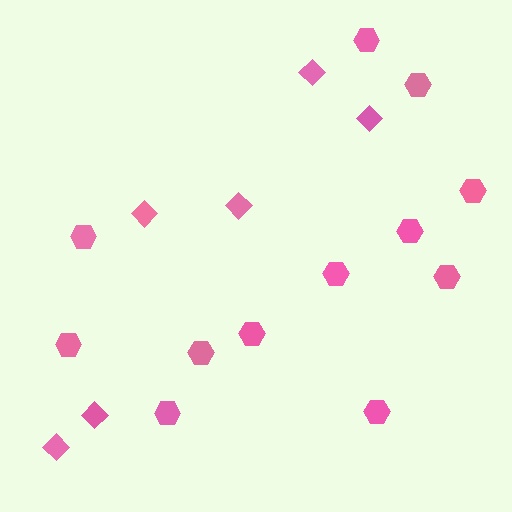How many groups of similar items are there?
There are 2 groups: one group of diamonds (6) and one group of hexagons (12).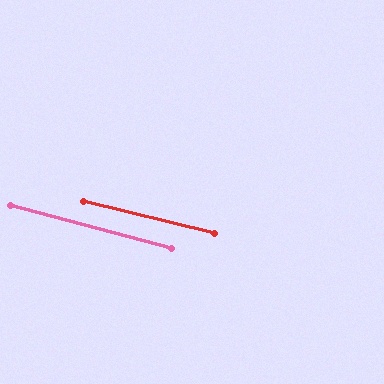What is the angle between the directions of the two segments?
Approximately 1 degree.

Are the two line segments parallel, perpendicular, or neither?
Parallel — their directions differ by only 1.0°.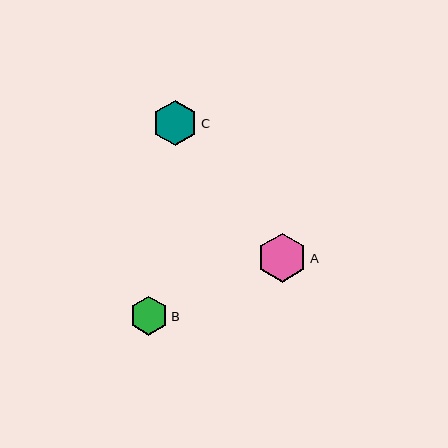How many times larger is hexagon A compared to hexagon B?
Hexagon A is approximately 1.3 times the size of hexagon B.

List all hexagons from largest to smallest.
From largest to smallest: A, C, B.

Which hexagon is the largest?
Hexagon A is the largest with a size of approximately 49 pixels.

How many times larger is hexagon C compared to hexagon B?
Hexagon C is approximately 1.1 times the size of hexagon B.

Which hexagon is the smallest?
Hexagon B is the smallest with a size of approximately 39 pixels.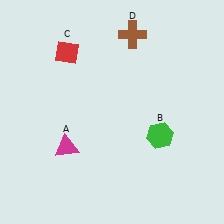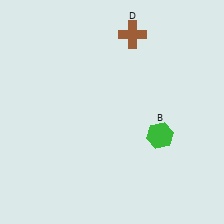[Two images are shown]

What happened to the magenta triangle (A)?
The magenta triangle (A) was removed in Image 2. It was in the bottom-left area of Image 1.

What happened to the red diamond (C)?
The red diamond (C) was removed in Image 2. It was in the top-left area of Image 1.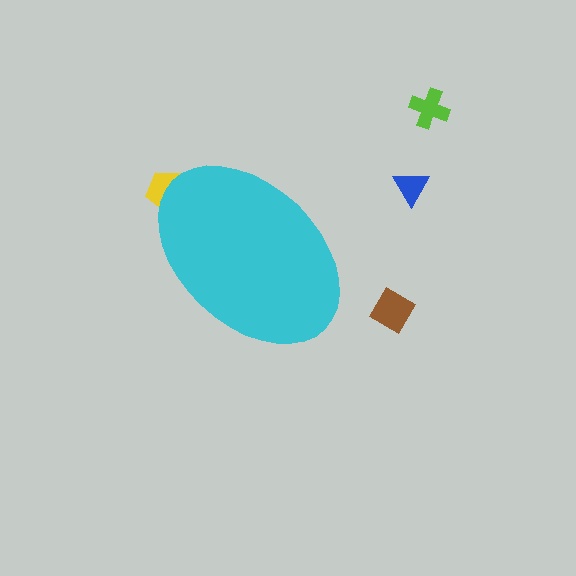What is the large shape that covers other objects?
A cyan ellipse.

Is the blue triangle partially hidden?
No, the blue triangle is fully visible.